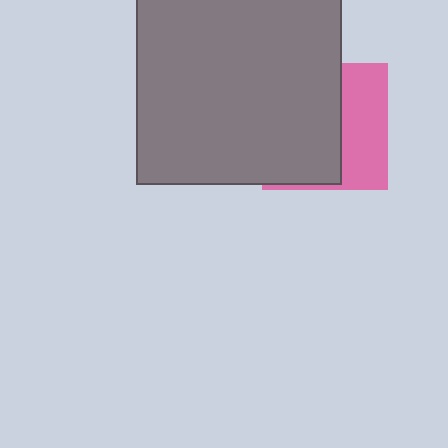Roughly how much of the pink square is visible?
A small part of it is visible (roughly 39%).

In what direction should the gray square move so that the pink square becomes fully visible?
The gray square should move left. That is the shortest direction to clear the overlap and leave the pink square fully visible.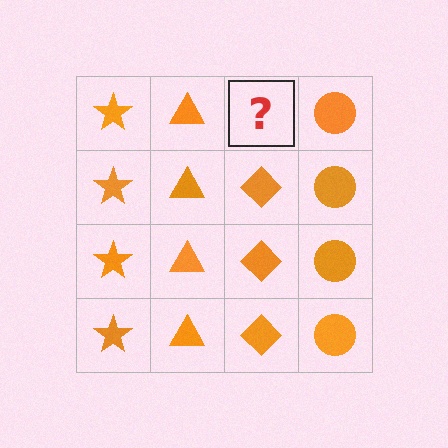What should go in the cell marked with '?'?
The missing cell should contain an orange diamond.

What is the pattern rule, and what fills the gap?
The rule is that each column has a consistent shape. The gap should be filled with an orange diamond.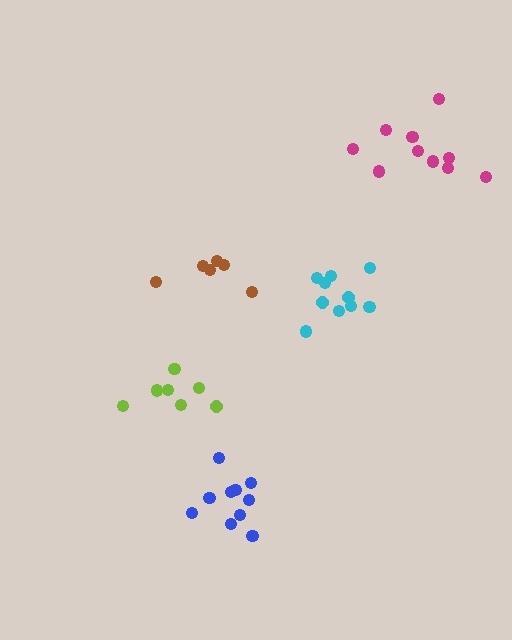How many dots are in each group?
Group 1: 6 dots, Group 2: 10 dots, Group 3: 7 dots, Group 4: 10 dots, Group 5: 10 dots (43 total).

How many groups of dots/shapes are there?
There are 5 groups.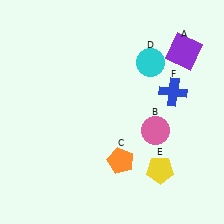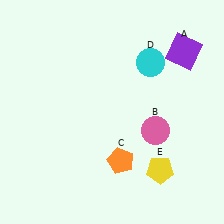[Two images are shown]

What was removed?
The blue cross (F) was removed in Image 2.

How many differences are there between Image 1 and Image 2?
There is 1 difference between the two images.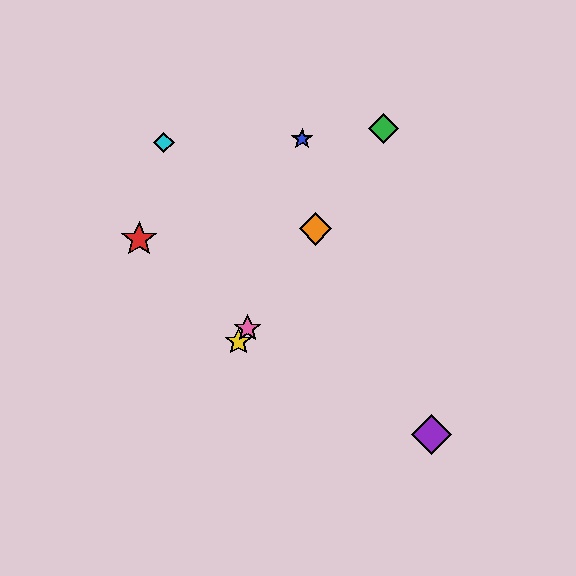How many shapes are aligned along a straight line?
4 shapes (the green diamond, the yellow star, the orange diamond, the pink star) are aligned along a straight line.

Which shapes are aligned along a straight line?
The green diamond, the yellow star, the orange diamond, the pink star are aligned along a straight line.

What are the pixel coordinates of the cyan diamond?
The cyan diamond is at (164, 143).